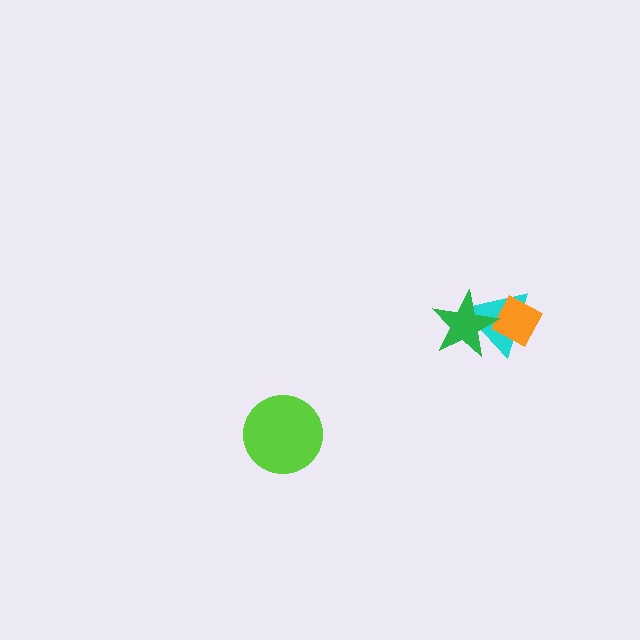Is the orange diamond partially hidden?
Yes, it is partially covered by another shape.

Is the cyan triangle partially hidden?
Yes, it is partially covered by another shape.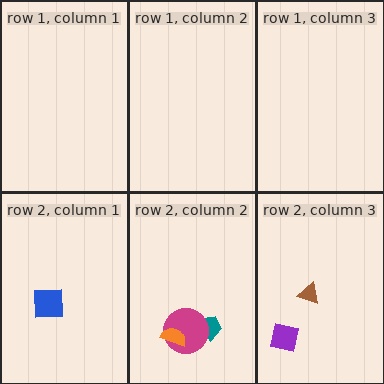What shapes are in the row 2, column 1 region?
The blue square.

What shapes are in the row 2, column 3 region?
The brown triangle, the purple square.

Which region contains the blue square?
The row 2, column 1 region.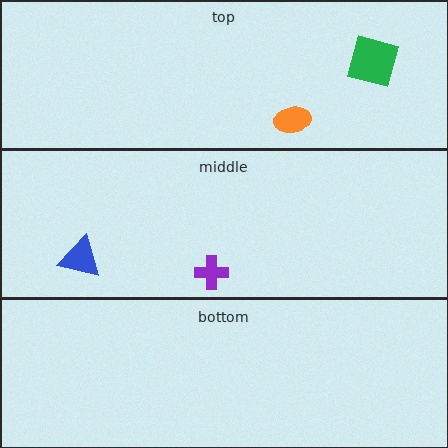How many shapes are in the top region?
2.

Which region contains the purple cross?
The middle region.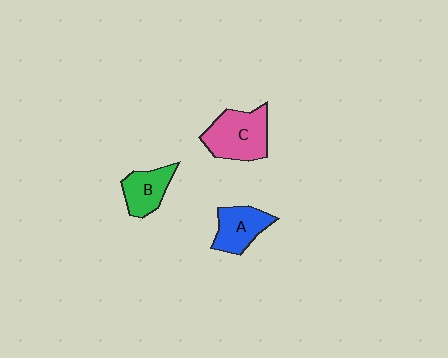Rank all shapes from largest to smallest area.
From largest to smallest: C (pink), A (blue), B (green).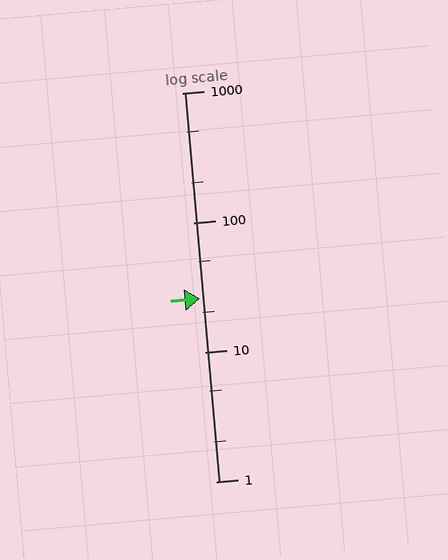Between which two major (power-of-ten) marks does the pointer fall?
The pointer is between 10 and 100.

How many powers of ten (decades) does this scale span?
The scale spans 3 decades, from 1 to 1000.